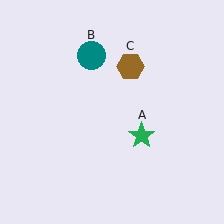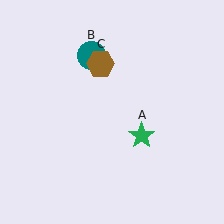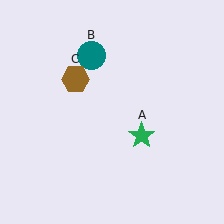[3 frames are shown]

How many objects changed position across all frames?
1 object changed position: brown hexagon (object C).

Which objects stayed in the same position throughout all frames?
Green star (object A) and teal circle (object B) remained stationary.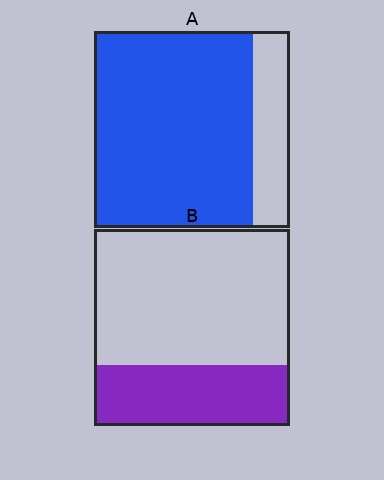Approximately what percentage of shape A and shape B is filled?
A is approximately 80% and B is approximately 30%.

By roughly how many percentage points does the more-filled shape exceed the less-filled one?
By roughly 50 percentage points (A over B).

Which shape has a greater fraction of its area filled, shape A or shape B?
Shape A.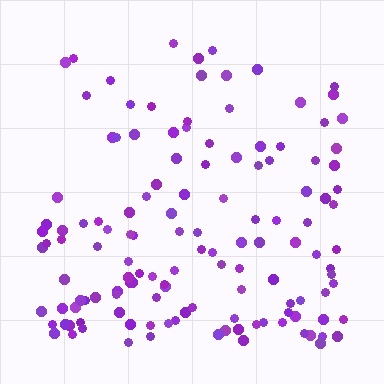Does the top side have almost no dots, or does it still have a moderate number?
Still a moderate number, just noticeably fewer than the bottom.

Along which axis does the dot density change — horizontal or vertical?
Vertical.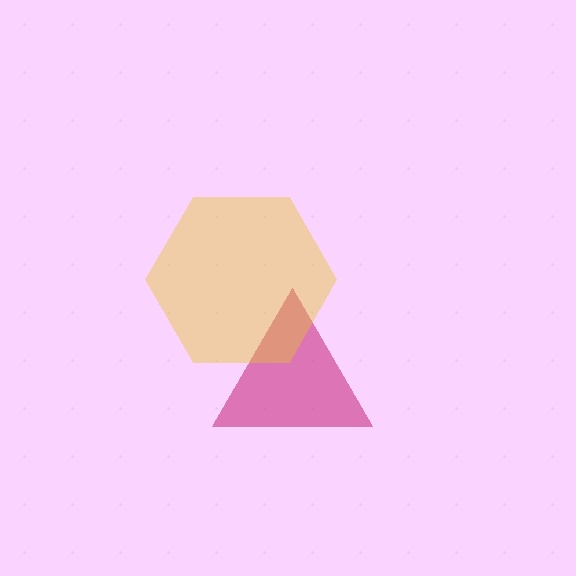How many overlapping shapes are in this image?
There are 2 overlapping shapes in the image.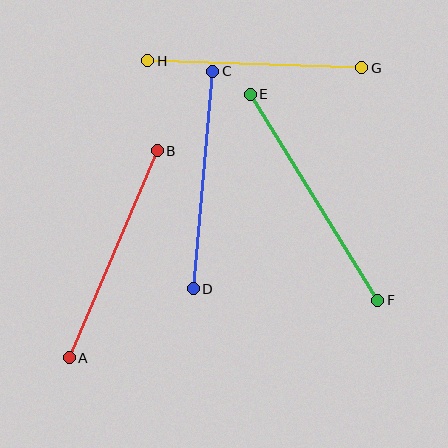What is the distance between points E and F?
The distance is approximately 242 pixels.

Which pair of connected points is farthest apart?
Points E and F are farthest apart.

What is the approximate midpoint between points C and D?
The midpoint is at approximately (203, 180) pixels.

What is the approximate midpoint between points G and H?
The midpoint is at approximately (255, 64) pixels.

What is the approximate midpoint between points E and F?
The midpoint is at approximately (314, 197) pixels.